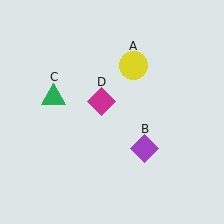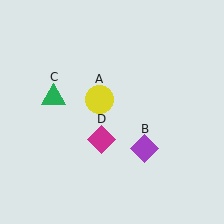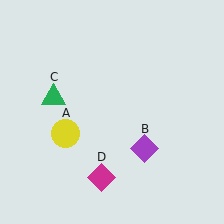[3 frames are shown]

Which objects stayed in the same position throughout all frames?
Purple diamond (object B) and green triangle (object C) remained stationary.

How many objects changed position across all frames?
2 objects changed position: yellow circle (object A), magenta diamond (object D).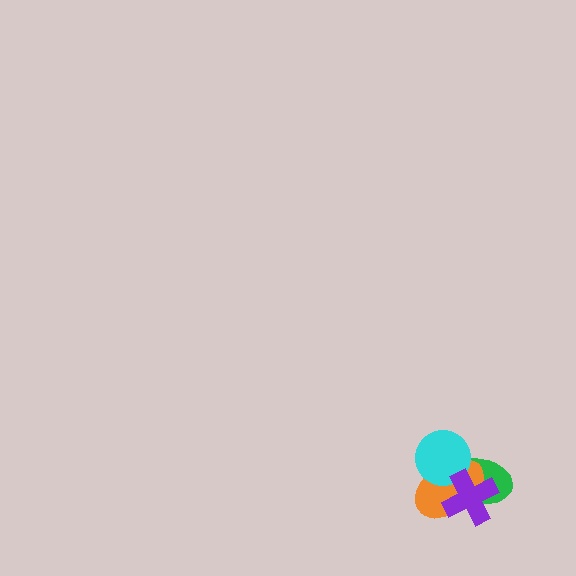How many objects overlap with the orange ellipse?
3 objects overlap with the orange ellipse.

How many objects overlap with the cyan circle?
3 objects overlap with the cyan circle.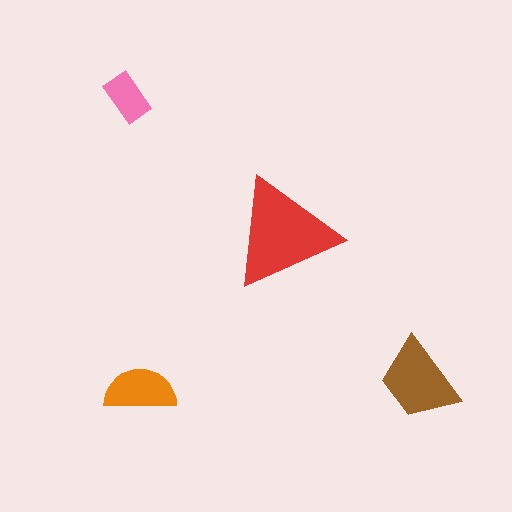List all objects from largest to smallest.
The red triangle, the brown trapezoid, the orange semicircle, the pink rectangle.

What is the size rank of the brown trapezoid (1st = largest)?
2nd.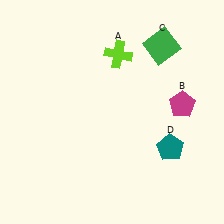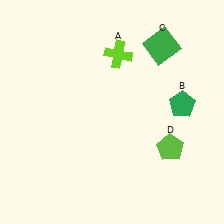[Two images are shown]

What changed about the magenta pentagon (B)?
In Image 1, B is magenta. In Image 2, it changed to green.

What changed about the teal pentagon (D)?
In Image 1, D is teal. In Image 2, it changed to lime.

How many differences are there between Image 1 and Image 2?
There are 2 differences between the two images.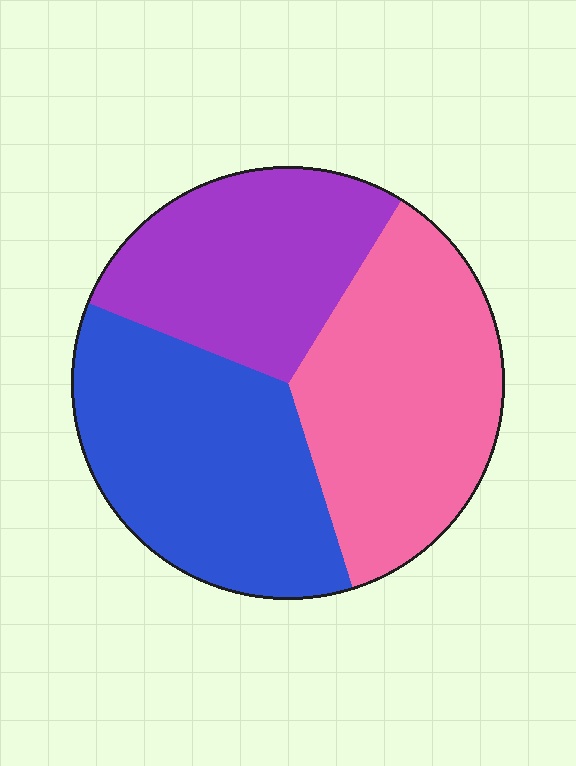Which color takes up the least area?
Purple, at roughly 30%.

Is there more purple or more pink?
Pink.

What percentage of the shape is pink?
Pink takes up about three eighths (3/8) of the shape.